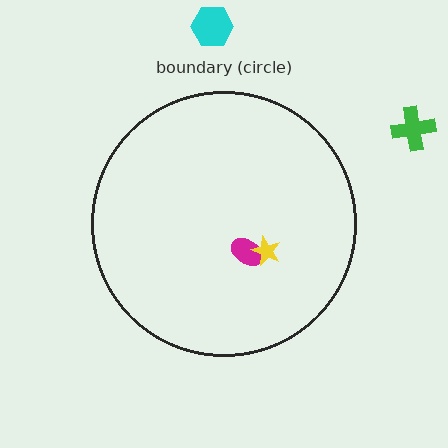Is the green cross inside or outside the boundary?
Outside.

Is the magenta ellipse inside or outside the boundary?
Inside.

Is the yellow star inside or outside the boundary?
Inside.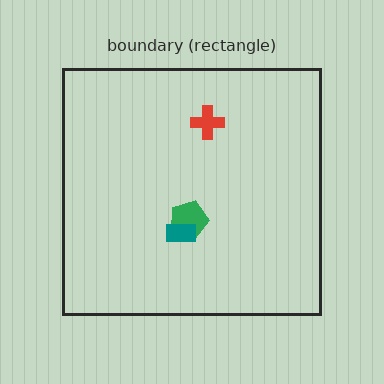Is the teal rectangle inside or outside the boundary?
Inside.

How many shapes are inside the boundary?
3 inside, 0 outside.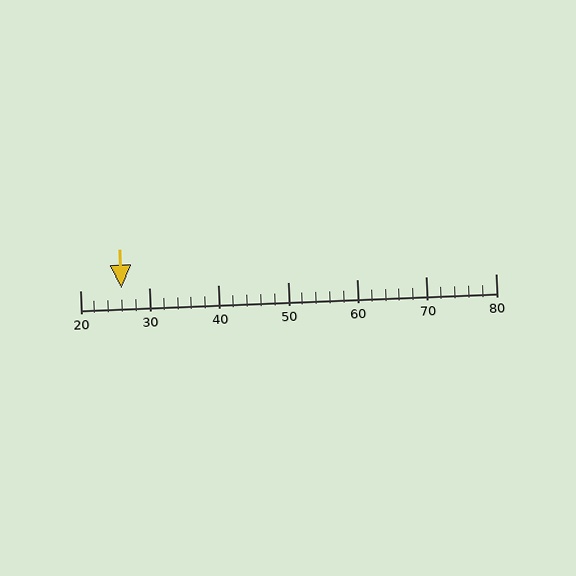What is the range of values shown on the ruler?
The ruler shows values from 20 to 80.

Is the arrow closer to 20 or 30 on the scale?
The arrow is closer to 30.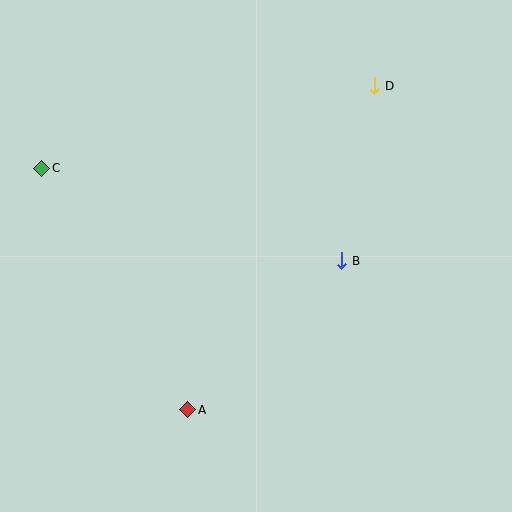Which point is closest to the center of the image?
Point B at (342, 261) is closest to the center.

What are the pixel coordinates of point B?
Point B is at (342, 261).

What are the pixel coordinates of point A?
Point A is at (188, 410).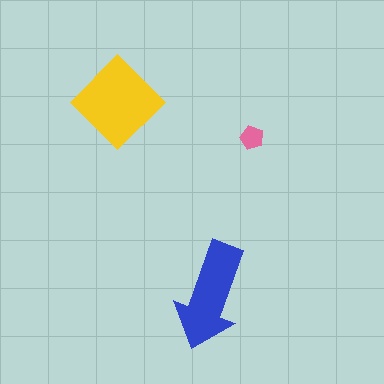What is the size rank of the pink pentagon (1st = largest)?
3rd.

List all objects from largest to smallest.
The yellow diamond, the blue arrow, the pink pentagon.